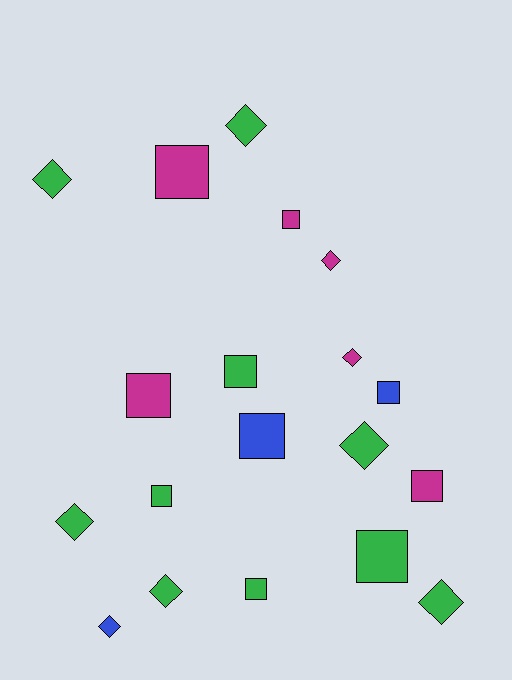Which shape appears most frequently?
Square, with 10 objects.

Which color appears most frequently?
Green, with 10 objects.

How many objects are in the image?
There are 19 objects.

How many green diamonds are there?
There are 6 green diamonds.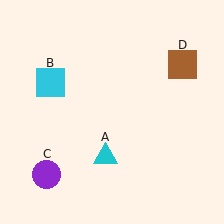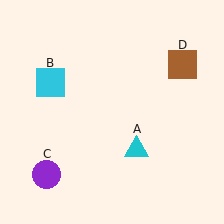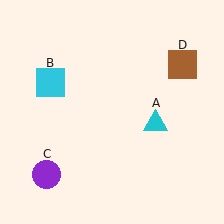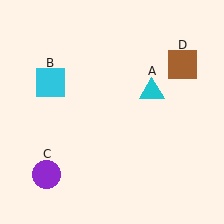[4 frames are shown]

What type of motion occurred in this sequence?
The cyan triangle (object A) rotated counterclockwise around the center of the scene.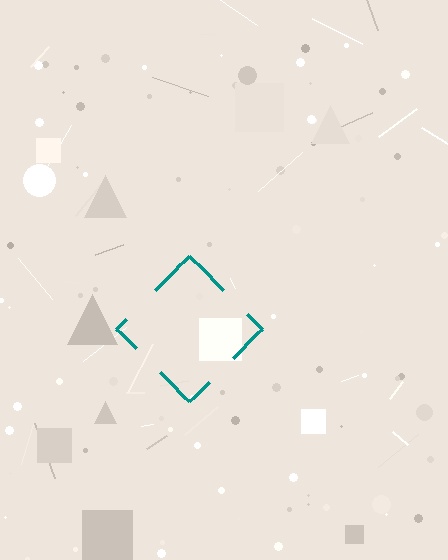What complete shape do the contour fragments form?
The contour fragments form a diamond.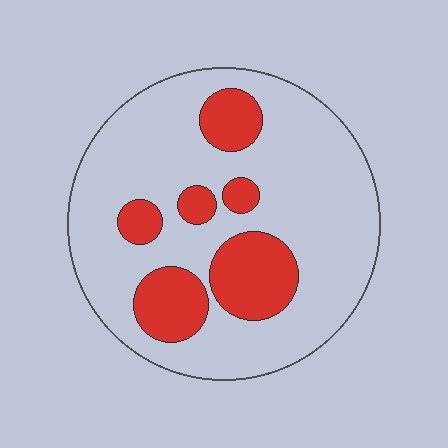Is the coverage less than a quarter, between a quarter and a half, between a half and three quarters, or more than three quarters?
Less than a quarter.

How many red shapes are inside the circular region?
6.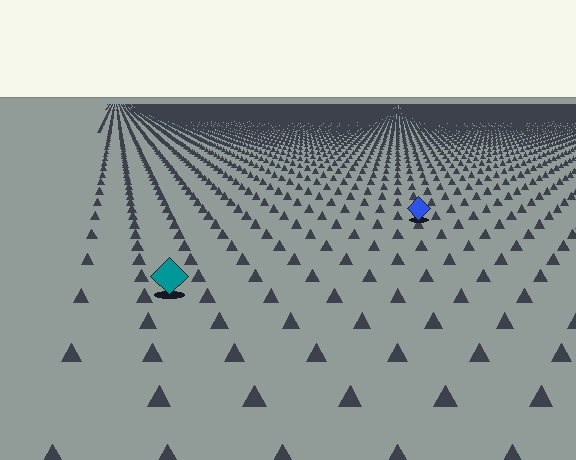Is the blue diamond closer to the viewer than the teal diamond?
No. The teal diamond is closer — you can tell from the texture gradient: the ground texture is coarser near it.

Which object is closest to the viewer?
The teal diamond is closest. The texture marks near it are larger and more spread out.